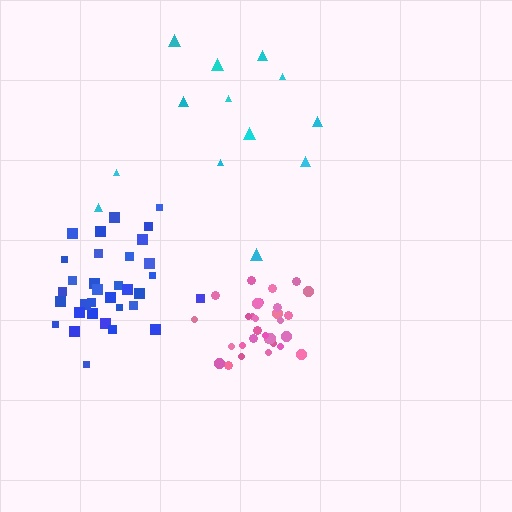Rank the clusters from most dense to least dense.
pink, blue, cyan.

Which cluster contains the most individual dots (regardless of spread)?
Blue (33).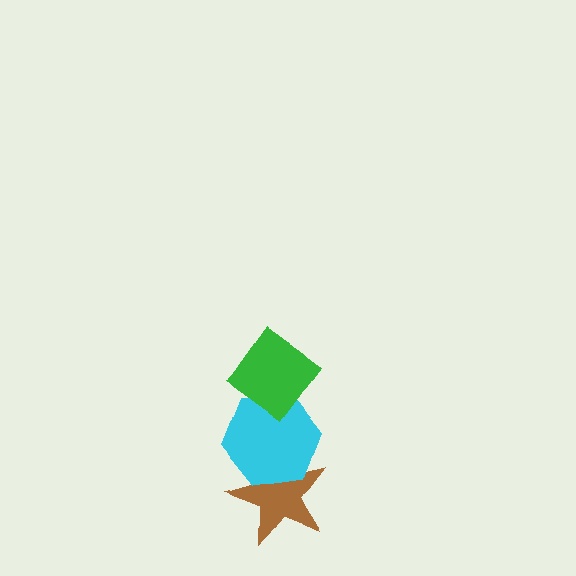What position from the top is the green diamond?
The green diamond is 1st from the top.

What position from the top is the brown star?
The brown star is 3rd from the top.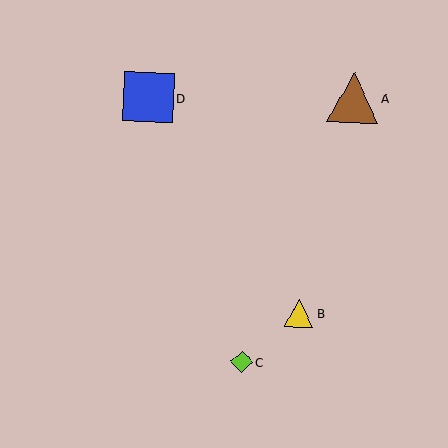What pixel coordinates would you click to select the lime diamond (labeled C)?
Click at (242, 362) to select the lime diamond C.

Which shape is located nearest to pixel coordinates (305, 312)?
The yellow triangle (labeled B) at (300, 313) is nearest to that location.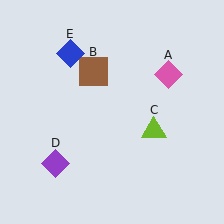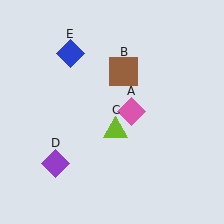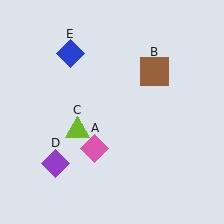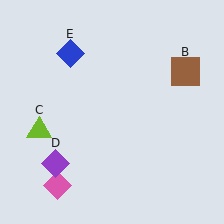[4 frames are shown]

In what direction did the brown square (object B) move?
The brown square (object B) moved right.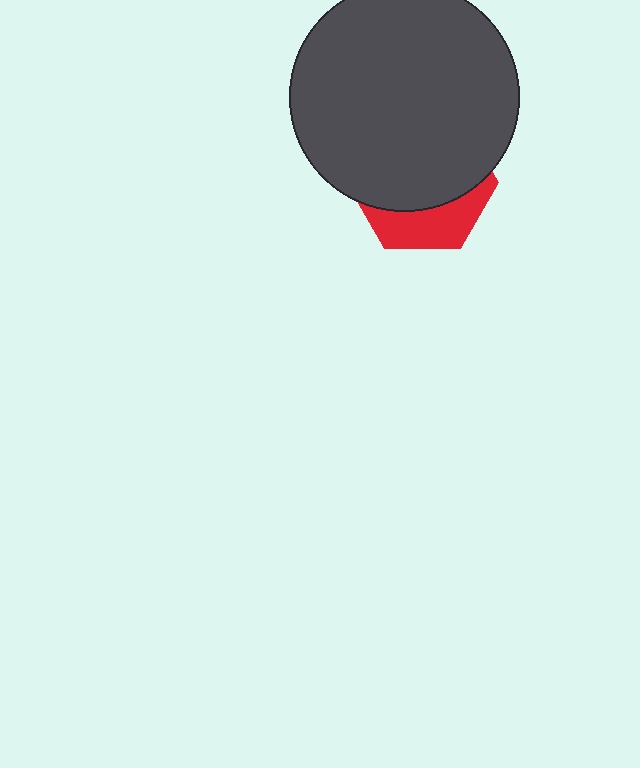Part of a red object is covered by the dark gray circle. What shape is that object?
It is a hexagon.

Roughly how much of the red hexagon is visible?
A small part of it is visible (roughly 32%).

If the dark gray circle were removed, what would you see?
You would see the complete red hexagon.